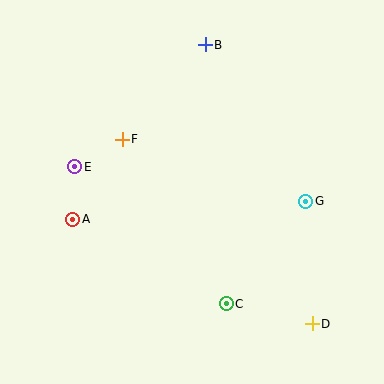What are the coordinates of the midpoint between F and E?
The midpoint between F and E is at (98, 153).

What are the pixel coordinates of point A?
Point A is at (73, 219).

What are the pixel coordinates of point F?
Point F is at (122, 139).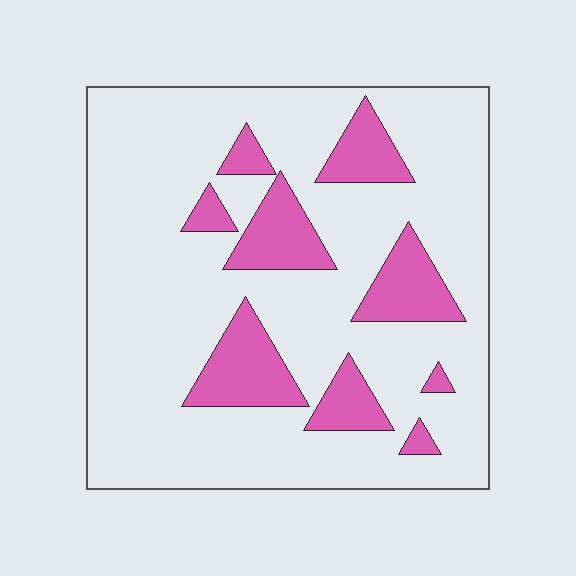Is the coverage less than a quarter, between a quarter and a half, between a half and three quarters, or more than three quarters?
Less than a quarter.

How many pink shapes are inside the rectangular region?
9.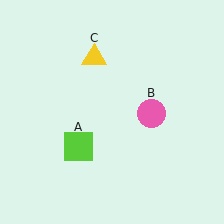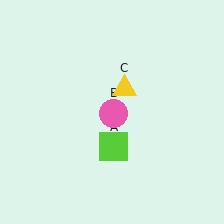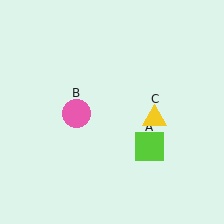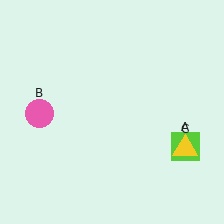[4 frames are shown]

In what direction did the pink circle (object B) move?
The pink circle (object B) moved left.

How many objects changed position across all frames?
3 objects changed position: lime square (object A), pink circle (object B), yellow triangle (object C).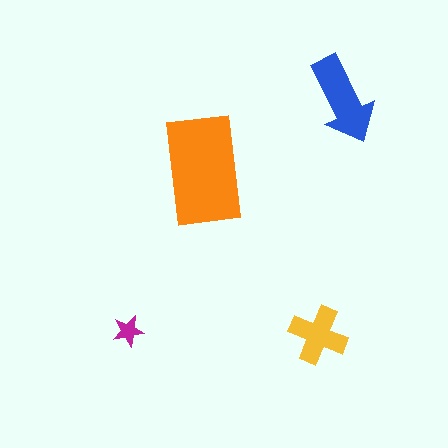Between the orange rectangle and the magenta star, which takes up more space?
The orange rectangle.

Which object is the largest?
The orange rectangle.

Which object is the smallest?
The magenta star.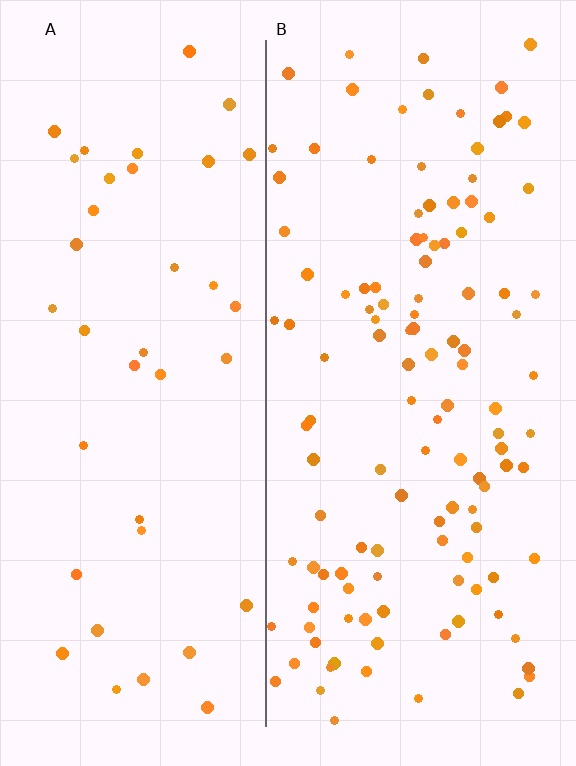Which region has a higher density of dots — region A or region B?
B (the right).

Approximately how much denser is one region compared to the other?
Approximately 3.1× — region B over region A.